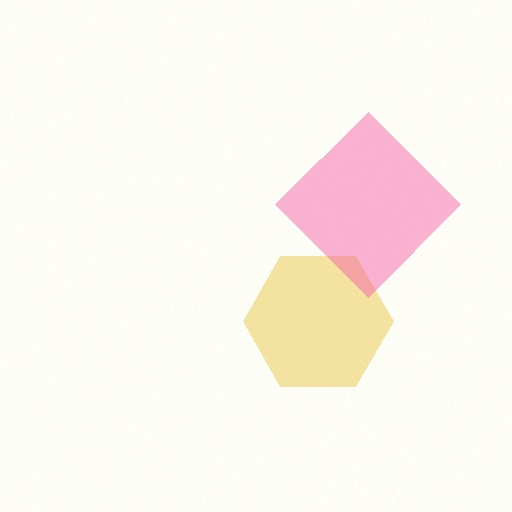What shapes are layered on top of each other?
The layered shapes are: a yellow hexagon, a pink diamond.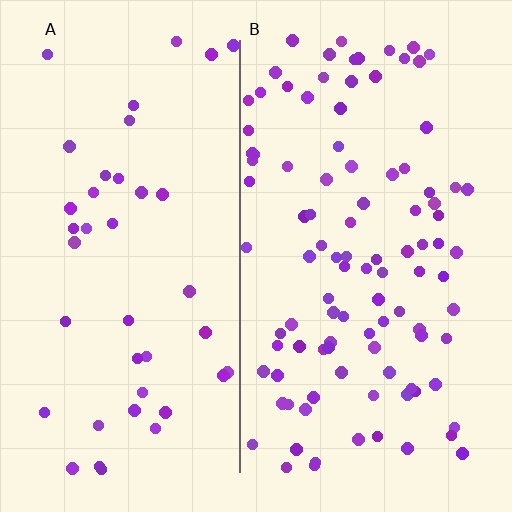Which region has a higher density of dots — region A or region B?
B (the right).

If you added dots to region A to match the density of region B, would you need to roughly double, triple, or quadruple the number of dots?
Approximately double.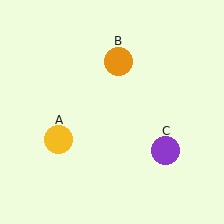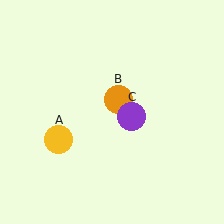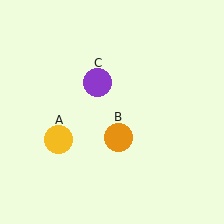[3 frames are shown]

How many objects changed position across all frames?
2 objects changed position: orange circle (object B), purple circle (object C).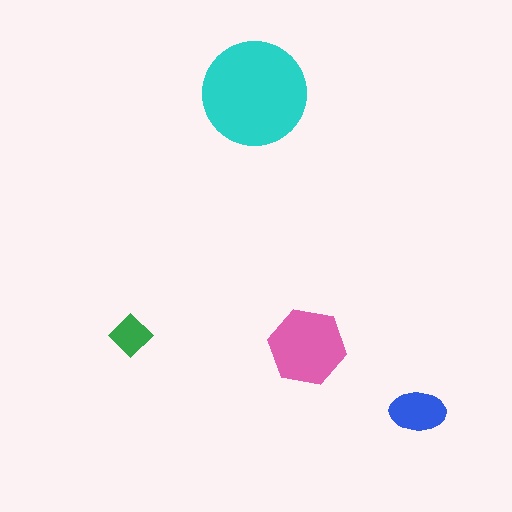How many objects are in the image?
There are 4 objects in the image.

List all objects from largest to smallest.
The cyan circle, the pink hexagon, the blue ellipse, the green diamond.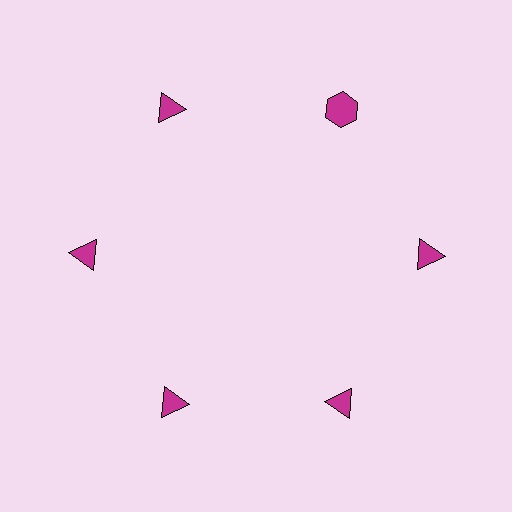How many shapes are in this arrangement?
There are 6 shapes arranged in a ring pattern.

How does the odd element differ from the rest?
It has a different shape: hexagon instead of triangle.